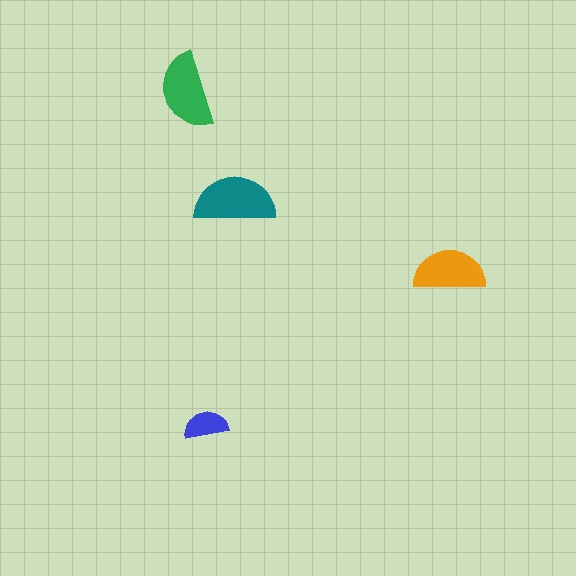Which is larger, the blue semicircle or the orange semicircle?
The orange one.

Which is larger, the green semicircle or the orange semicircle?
The green one.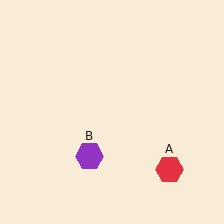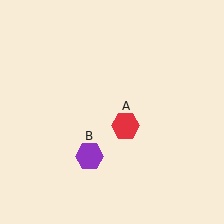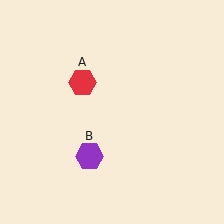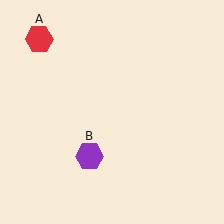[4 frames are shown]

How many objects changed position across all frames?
1 object changed position: red hexagon (object A).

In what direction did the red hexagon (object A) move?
The red hexagon (object A) moved up and to the left.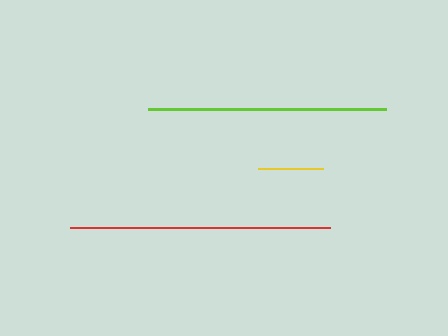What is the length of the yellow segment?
The yellow segment is approximately 65 pixels long.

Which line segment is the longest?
The red line is the longest at approximately 260 pixels.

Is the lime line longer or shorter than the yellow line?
The lime line is longer than the yellow line.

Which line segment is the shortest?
The yellow line is the shortest at approximately 65 pixels.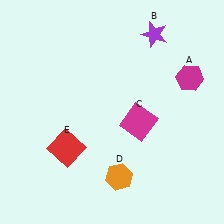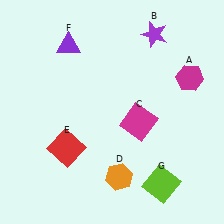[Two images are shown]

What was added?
A purple triangle (F), a lime square (G) were added in Image 2.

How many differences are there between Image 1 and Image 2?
There are 2 differences between the two images.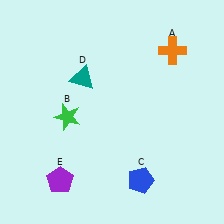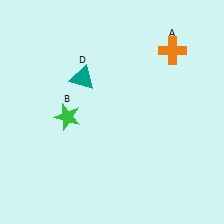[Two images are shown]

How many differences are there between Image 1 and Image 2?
There are 2 differences between the two images.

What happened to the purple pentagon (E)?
The purple pentagon (E) was removed in Image 2. It was in the bottom-left area of Image 1.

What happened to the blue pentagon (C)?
The blue pentagon (C) was removed in Image 2. It was in the bottom-right area of Image 1.